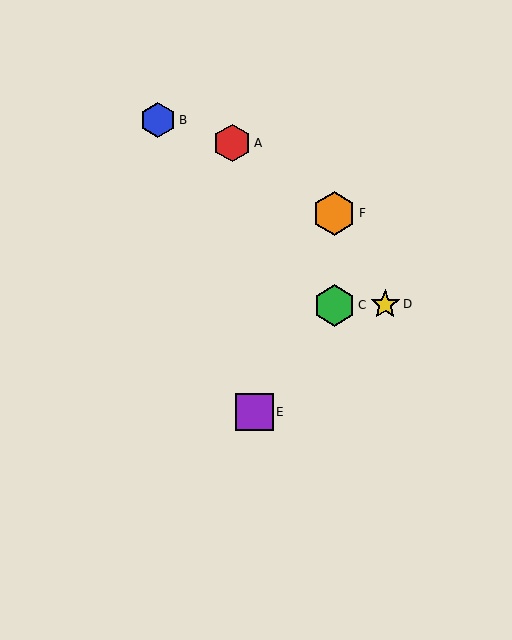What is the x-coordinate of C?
Object C is at x≈334.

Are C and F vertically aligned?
Yes, both are at x≈334.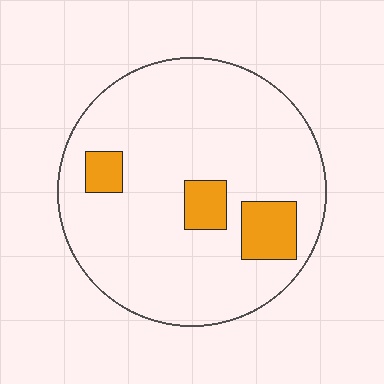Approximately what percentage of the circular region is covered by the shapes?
Approximately 10%.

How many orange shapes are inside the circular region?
3.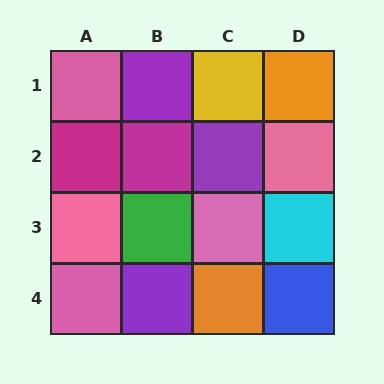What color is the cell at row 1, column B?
Purple.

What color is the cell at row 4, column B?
Purple.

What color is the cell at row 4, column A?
Pink.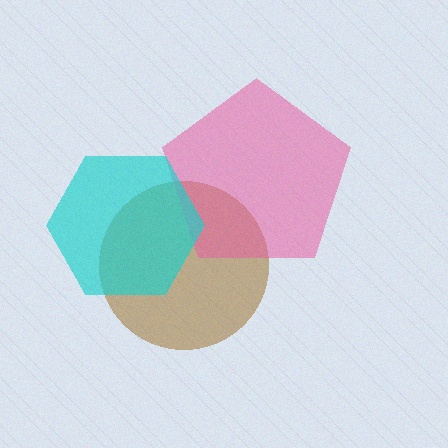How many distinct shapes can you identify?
There are 3 distinct shapes: a brown circle, a pink pentagon, a cyan hexagon.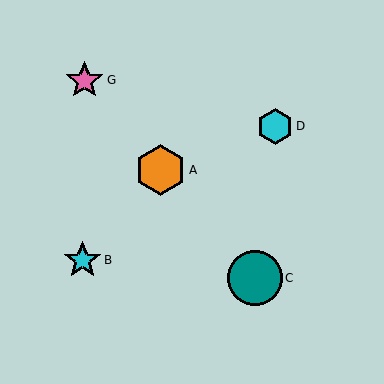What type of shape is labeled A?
Shape A is an orange hexagon.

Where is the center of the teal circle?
The center of the teal circle is at (255, 278).